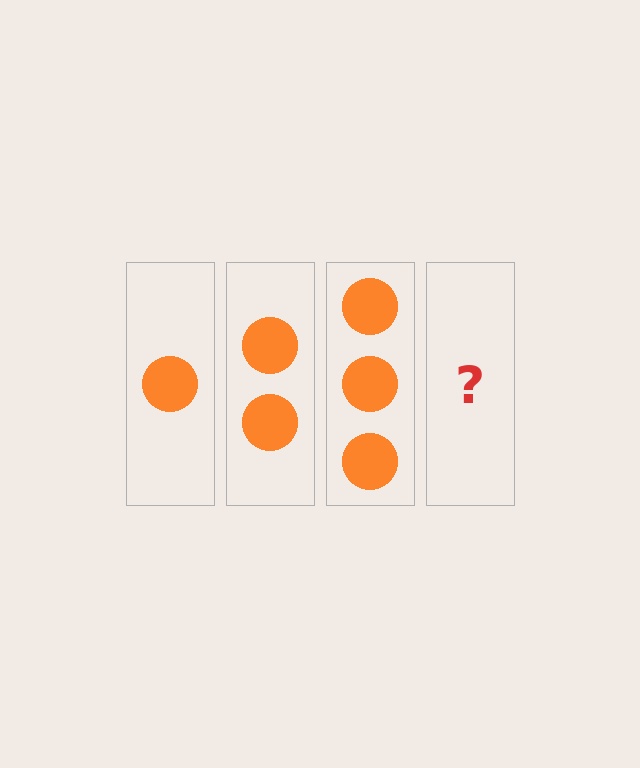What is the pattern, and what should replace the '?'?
The pattern is that each step adds one more circle. The '?' should be 4 circles.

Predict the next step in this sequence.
The next step is 4 circles.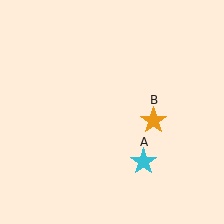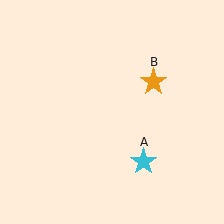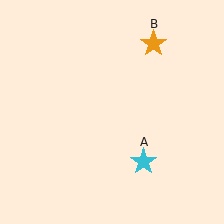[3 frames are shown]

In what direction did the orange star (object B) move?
The orange star (object B) moved up.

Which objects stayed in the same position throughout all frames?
Cyan star (object A) remained stationary.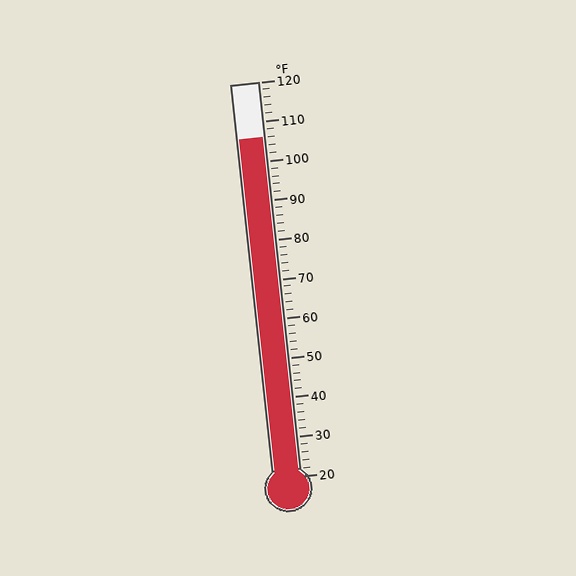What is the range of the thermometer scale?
The thermometer scale ranges from 20°F to 120°F.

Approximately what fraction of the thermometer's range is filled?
The thermometer is filled to approximately 85% of its range.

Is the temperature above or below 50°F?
The temperature is above 50°F.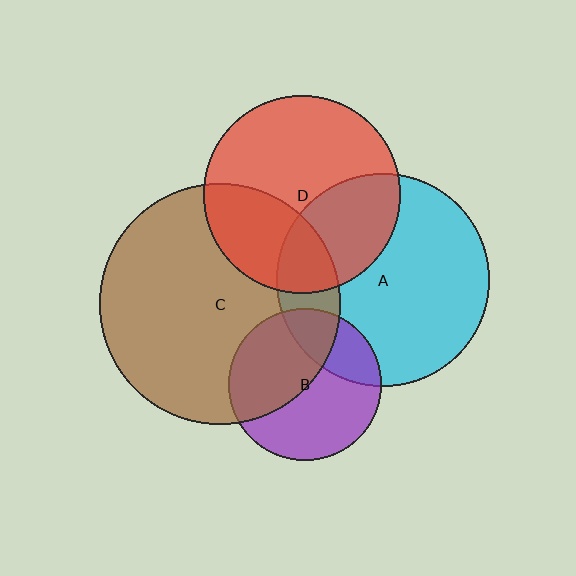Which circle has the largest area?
Circle C (brown).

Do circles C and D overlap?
Yes.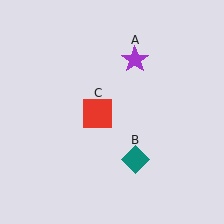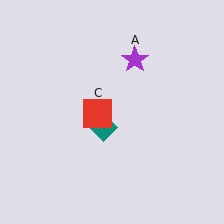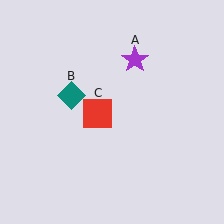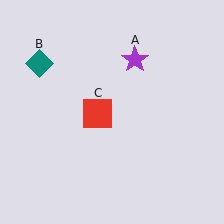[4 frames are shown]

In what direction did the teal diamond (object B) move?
The teal diamond (object B) moved up and to the left.